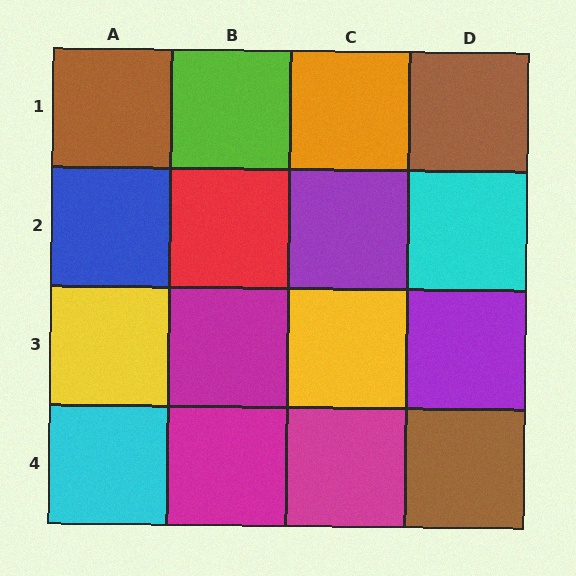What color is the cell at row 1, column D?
Brown.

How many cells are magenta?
3 cells are magenta.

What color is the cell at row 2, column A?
Blue.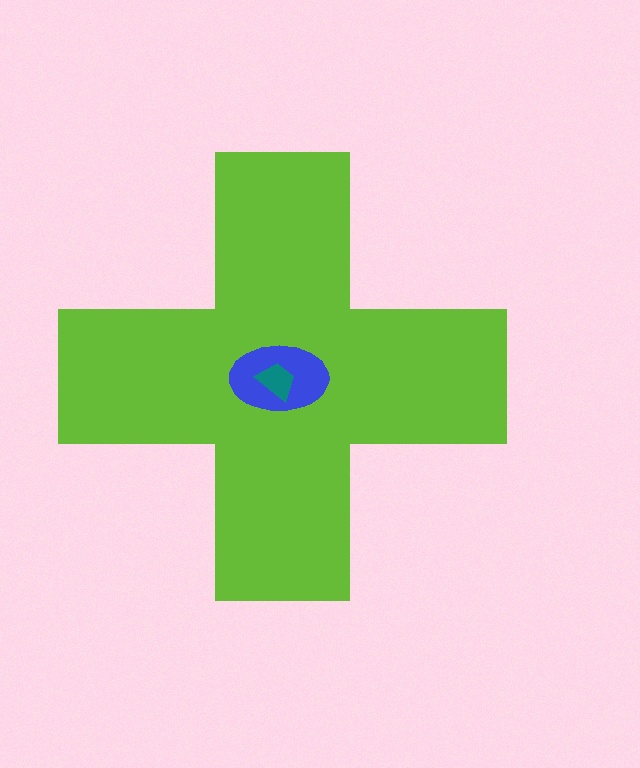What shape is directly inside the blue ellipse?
The teal trapezoid.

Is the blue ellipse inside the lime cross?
Yes.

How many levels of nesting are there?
3.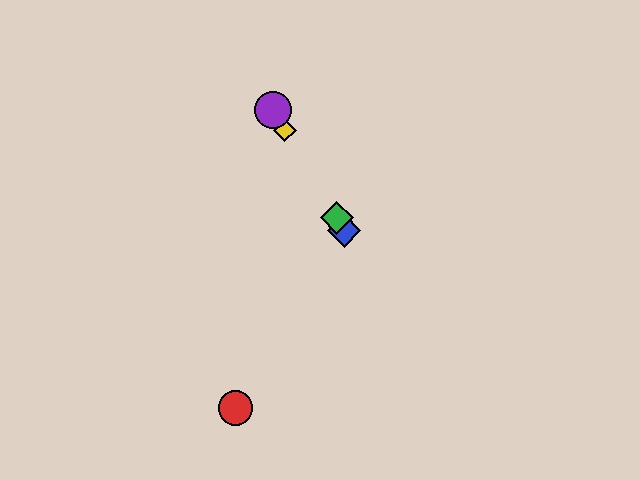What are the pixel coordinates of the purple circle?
The purple circle is at (273, 110).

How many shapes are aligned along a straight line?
4 shapes (the blue diamond, the green diamond, the yellow diamond, the purple circle) are aligned along a straight line.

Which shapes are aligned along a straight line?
The blue diamond, the green diamond, the yellow diamond, the purple circle are aligned along a straight line.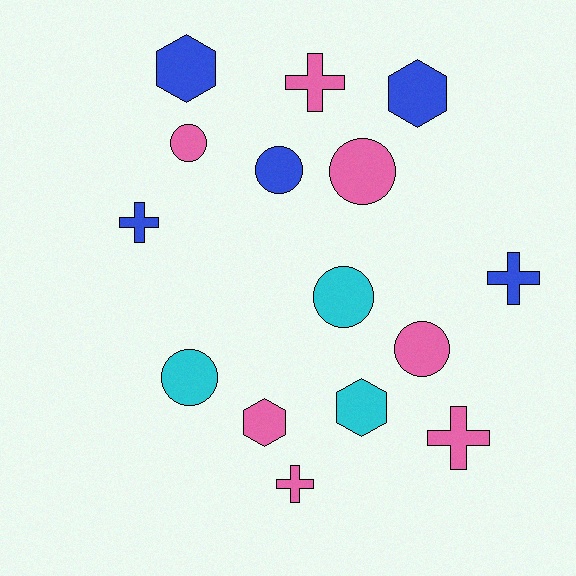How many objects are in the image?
There are 15 objects.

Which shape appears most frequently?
Circle, with 6 objects.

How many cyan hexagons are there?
There is 1 cyan hexagon.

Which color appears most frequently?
Pink, with 7 objects.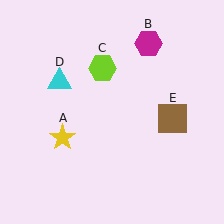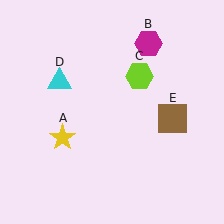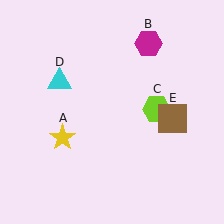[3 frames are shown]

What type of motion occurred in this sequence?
The lime hexagon (object C) rotated clockwise around the center of the scene.